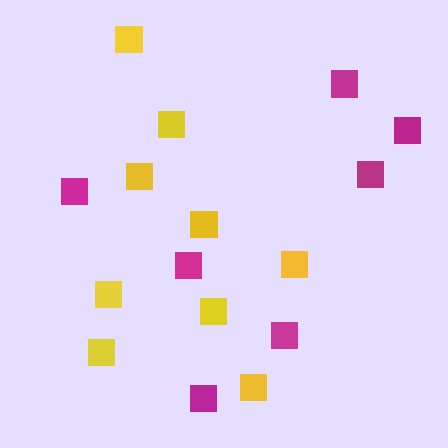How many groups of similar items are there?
There are 2 groups: one group of yellow squares (9) and one group of magenta squares (7).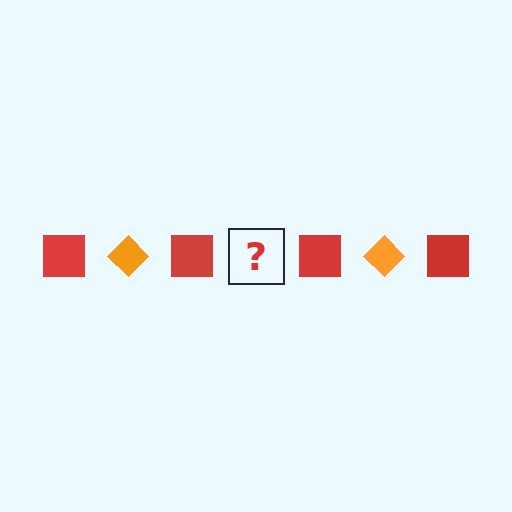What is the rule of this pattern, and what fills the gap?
The rule is that the pattern alternates between red square and orange diamond. The gap should be filled with an orange diamond.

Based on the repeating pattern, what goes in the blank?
The blank should be an orange diamond.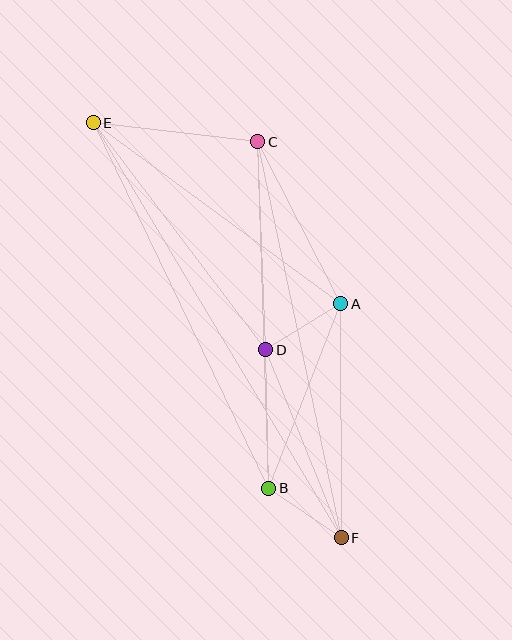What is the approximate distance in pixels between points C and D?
The distance between C and D is approximately 208 pixels.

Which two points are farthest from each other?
Points E and F are farthest from each other.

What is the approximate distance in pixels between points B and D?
The distance between B and D is approximately 139 pixels.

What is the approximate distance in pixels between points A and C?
The distance between A and C is approximately 182 pixels.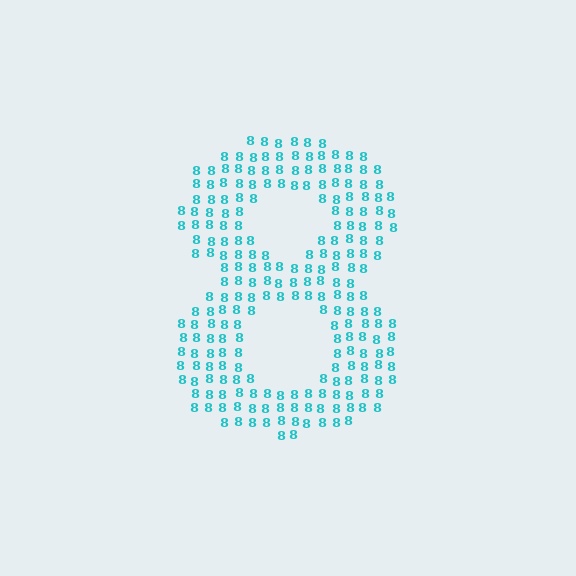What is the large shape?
The large shape is the digit 8.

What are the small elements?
The small elements are digit 8's.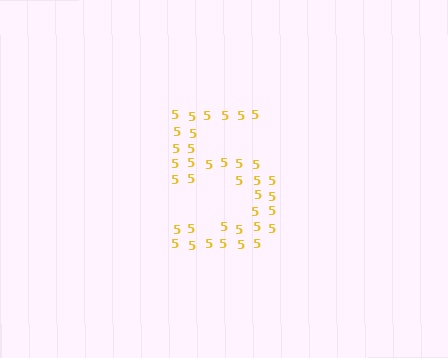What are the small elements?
The small elements are digit 5's.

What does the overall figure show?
The overall figure shows the digit 5.